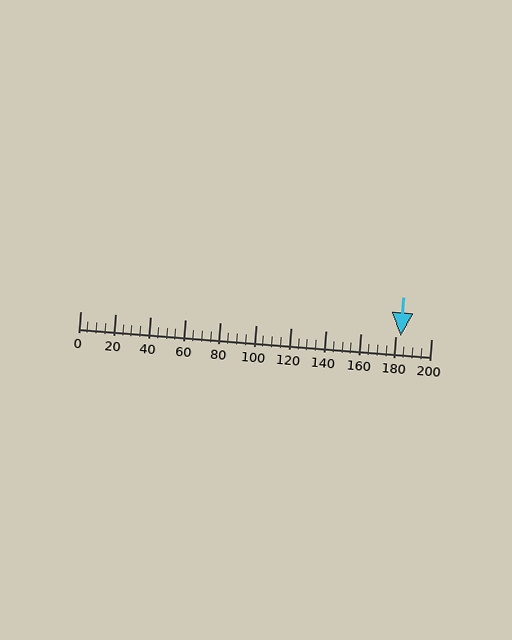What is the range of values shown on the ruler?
The ruler shows values from 0 to 200.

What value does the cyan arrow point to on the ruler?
The cyan arrow points to approximately 183.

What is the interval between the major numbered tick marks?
The major tick marks are spaced 20 units apart.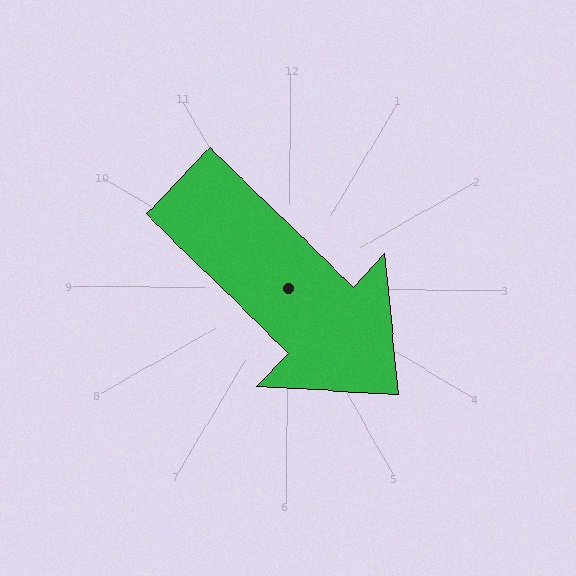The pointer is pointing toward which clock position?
Roughly 4 o'clock.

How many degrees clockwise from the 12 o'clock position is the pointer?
Approximately 134 degrees.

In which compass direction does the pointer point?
Southeast.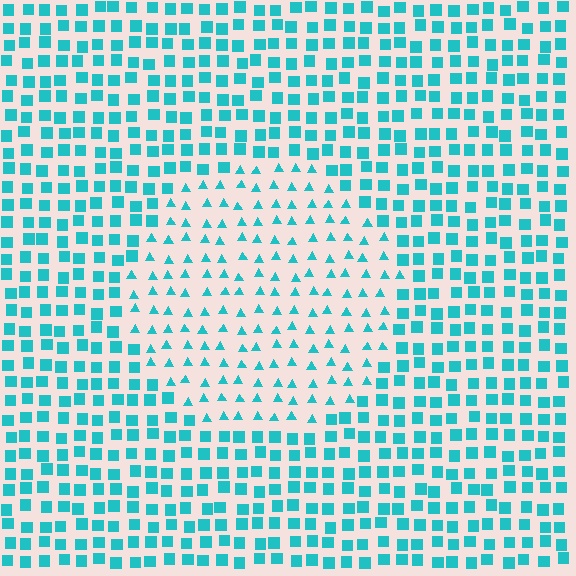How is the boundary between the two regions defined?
The boundary is defined by a change in element shape: triangles inside vs. squares outside. All elements share the same color and spacing.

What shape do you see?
I see a circle.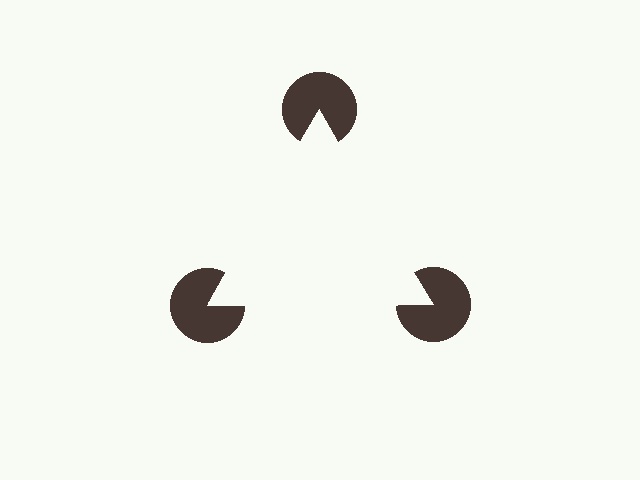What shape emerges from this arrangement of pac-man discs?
An illusory triangle — its edges are inferred from the aligned wedge cuts in the pac-man discs, not physically drawn.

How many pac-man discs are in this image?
There are 3 — one at each vertex of the illusory triangle.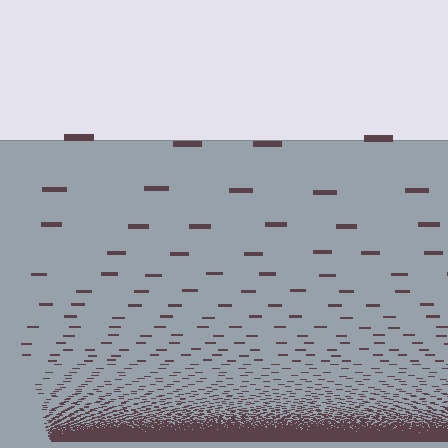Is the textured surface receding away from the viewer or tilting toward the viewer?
The surface appears to tilt toward the viewer. Texture elements get larger and sparser toward the top.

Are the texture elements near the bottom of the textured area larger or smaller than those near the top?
Smaller. The gradient is inverted — elements near the bottom are smaller and denser.